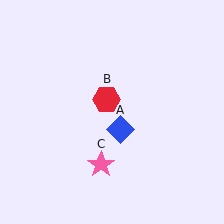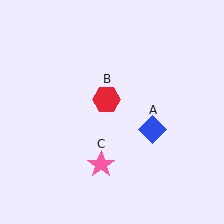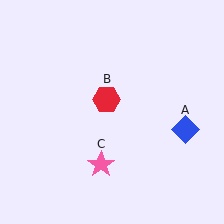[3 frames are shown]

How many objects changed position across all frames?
1 object changed position: blue diamond (object A).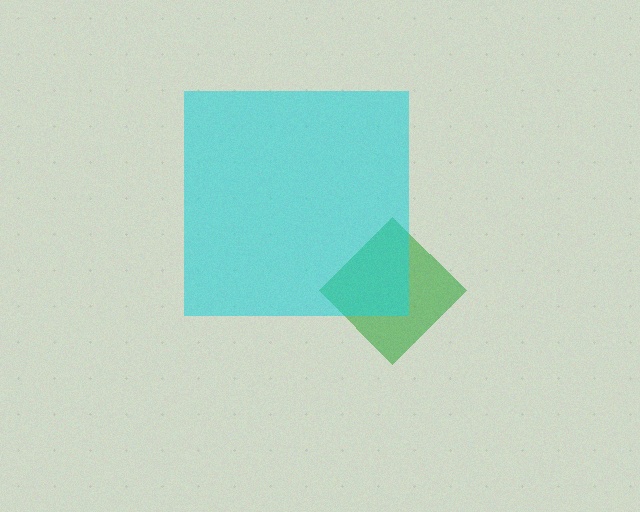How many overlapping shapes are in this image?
There are 2 overlapping shapes in the image.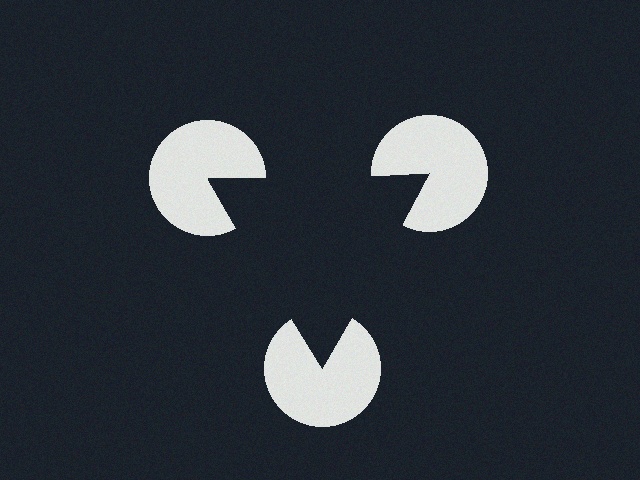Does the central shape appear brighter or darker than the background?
It typically appears slightly darker than the background, even though no actual brightness change is drawn.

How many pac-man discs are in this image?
There are 3 — one at each vertex of the illusory triangle.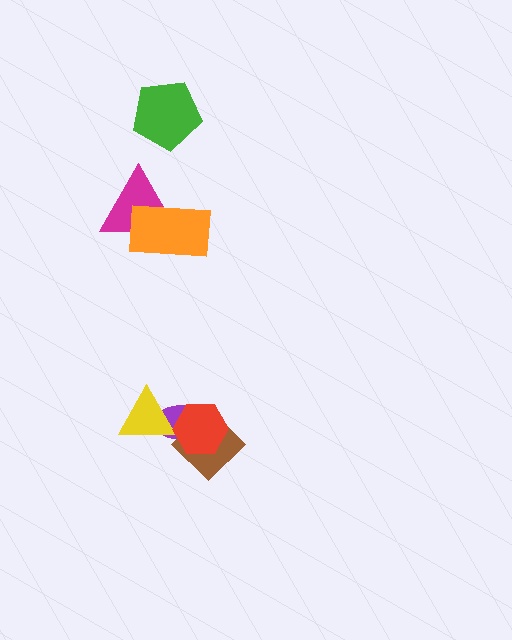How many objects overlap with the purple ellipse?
3 objects overlap with the purple ellipse.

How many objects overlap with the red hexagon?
3 objects overlap with the red hexagon.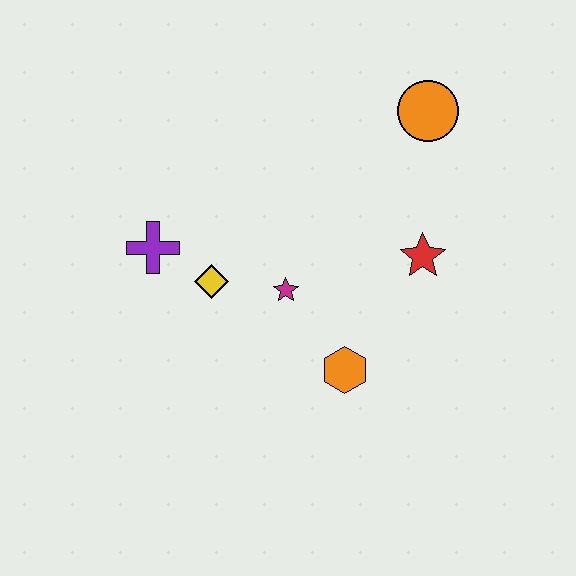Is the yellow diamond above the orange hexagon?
Yes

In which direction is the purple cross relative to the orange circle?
The purple cross is to the left of the orange circle.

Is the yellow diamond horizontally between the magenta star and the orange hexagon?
No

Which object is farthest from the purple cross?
The orange circle is farthest from the purple cross.